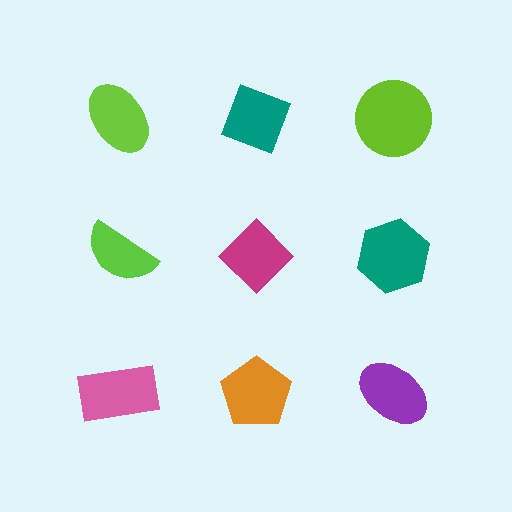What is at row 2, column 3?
A teal hexagon.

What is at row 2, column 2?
A magenta diamond.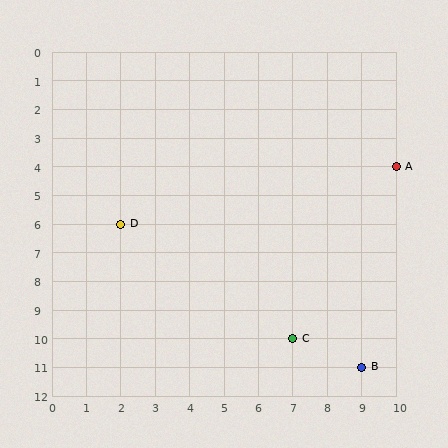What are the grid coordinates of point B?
Point B is at grid coordinates (9, 11).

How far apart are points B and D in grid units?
Points B and D are 7 columns and 5 rows apart (about 8.6 grid units diagonally).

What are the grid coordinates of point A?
Point A is at grid coordinates (10, 4).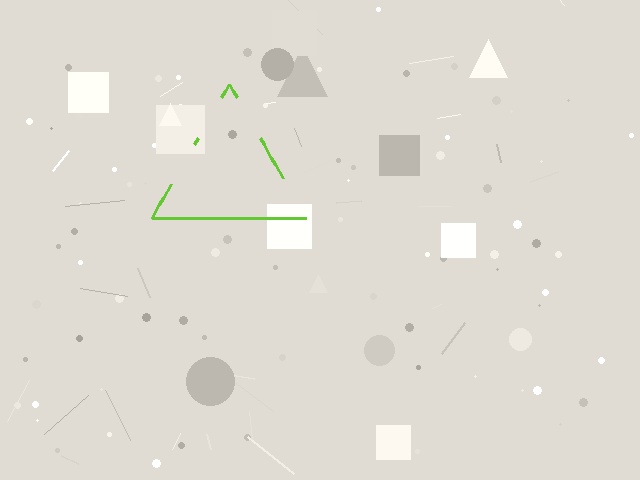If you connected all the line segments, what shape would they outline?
They would outline a triangle.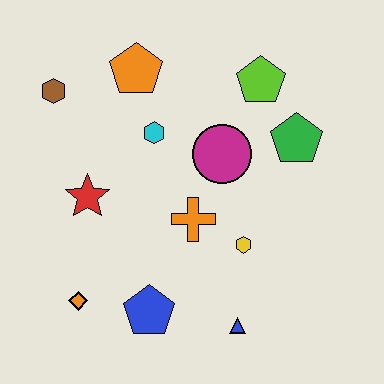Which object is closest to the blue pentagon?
The orange diamond is closest to the blue pentagon.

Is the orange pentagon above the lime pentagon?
Yes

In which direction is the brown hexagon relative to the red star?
The brown hexagon is above the red star.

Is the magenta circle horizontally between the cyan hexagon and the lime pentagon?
Yes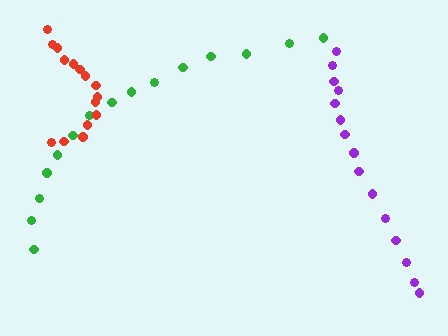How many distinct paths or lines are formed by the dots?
There are 3 distinct paths.